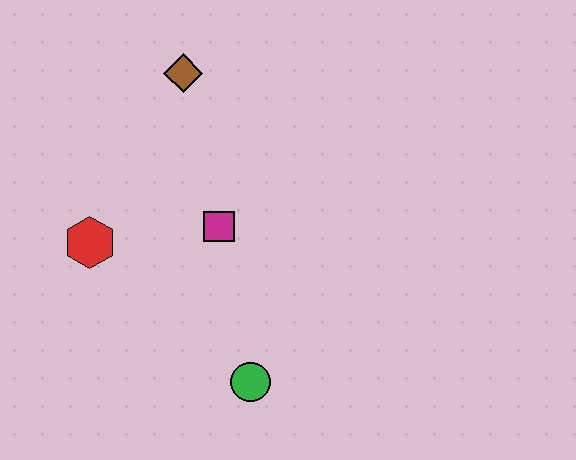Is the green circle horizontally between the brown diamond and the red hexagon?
No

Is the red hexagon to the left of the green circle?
Yes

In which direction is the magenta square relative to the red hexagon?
The magenta square is to the right of the red hexagon.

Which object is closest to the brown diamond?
The magenta square is closest to the brown diamond.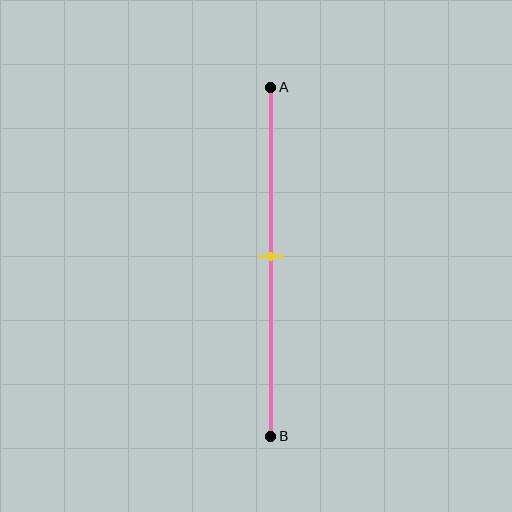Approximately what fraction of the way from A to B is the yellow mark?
The yellow mark is approximately 50% of the way from A to B.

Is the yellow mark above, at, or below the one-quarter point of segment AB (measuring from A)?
The yellow mark is below the one-quarter point of segment AB.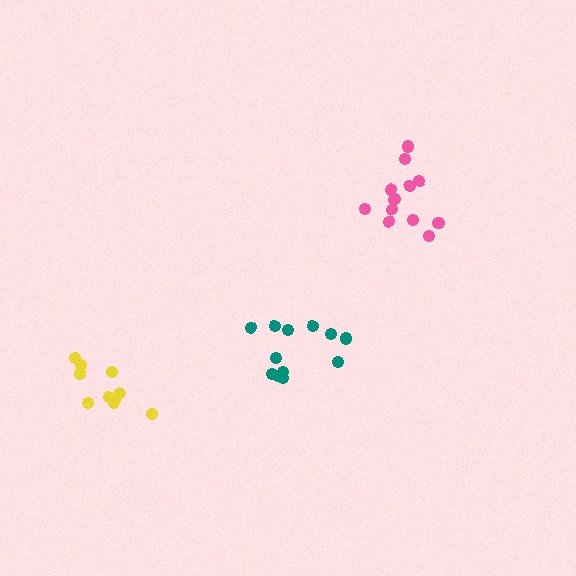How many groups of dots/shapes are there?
There are 3 groups.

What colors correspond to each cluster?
The clusters are colored: pink, teal, yellow.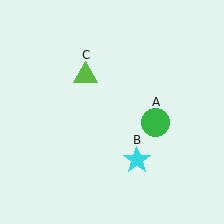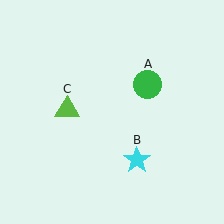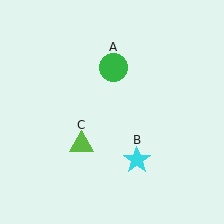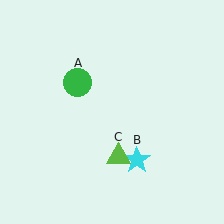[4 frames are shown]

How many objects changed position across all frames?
2 objects changed position: green circle (object A), lime triangle (object C).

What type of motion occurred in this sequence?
The green circle (object A), lime triangle (object C) rotated counterclockwise around the center of the scene.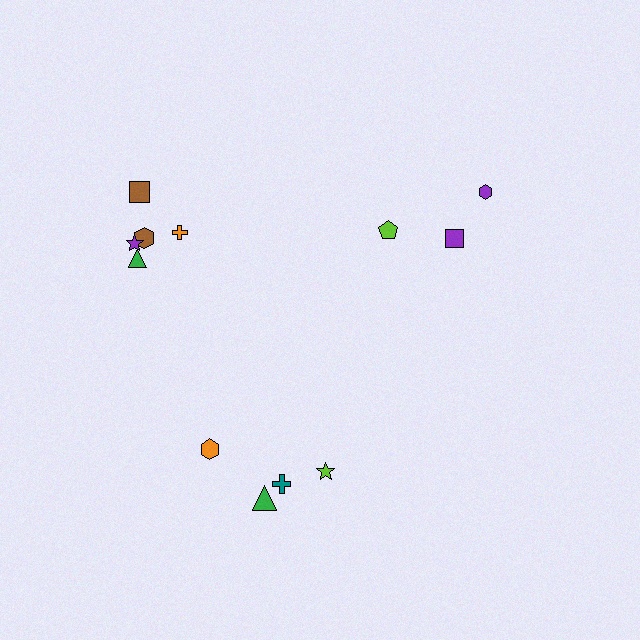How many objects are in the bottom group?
There are 4 objects.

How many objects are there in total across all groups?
There are 12 objects.